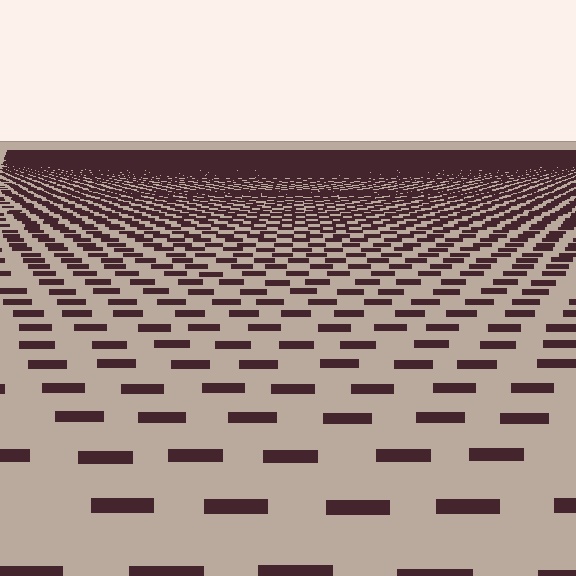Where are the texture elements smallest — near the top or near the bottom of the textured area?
Near the top.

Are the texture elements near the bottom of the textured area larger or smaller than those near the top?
Larger. Near the bottom, elements are closer to the viewer and appear at a bigger on-screen size.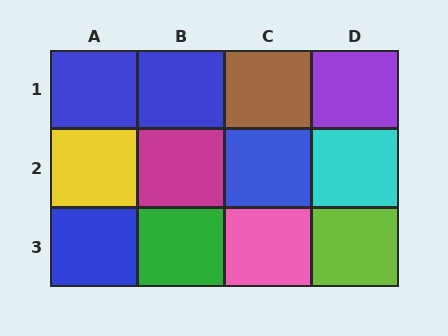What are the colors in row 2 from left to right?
Yellow, magenta, blue, cyan.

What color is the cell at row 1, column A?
Blue.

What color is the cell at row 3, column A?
Blue.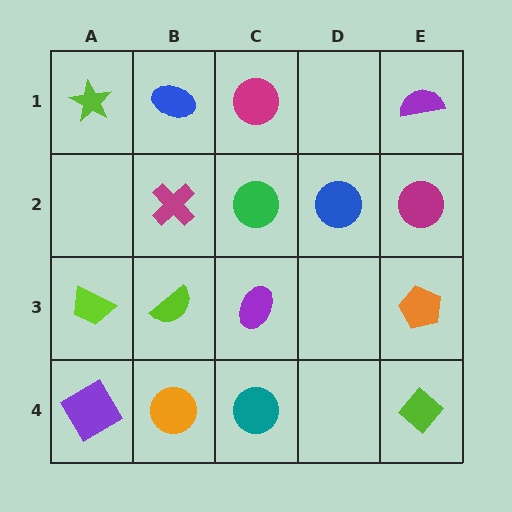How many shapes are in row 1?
4 shapes.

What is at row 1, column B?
A blue ellipse.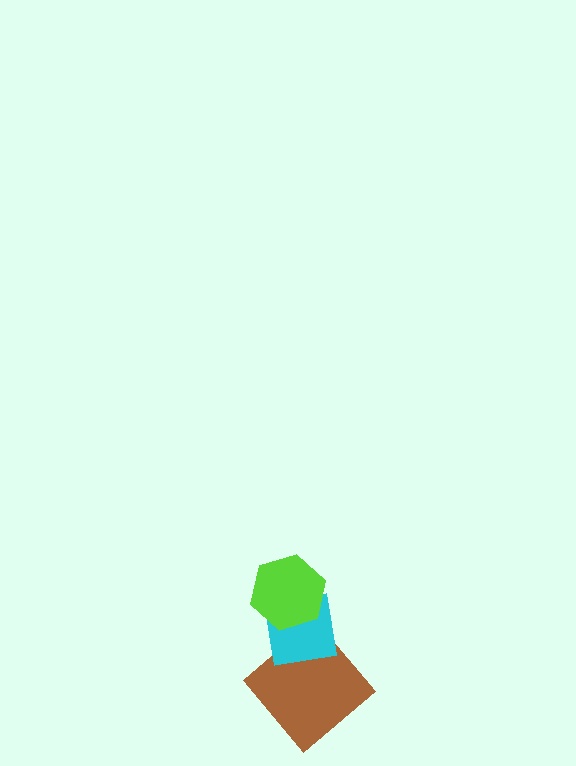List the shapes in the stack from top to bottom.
From top to bottom: the lime hexagon, the cyan square, the brown diamond.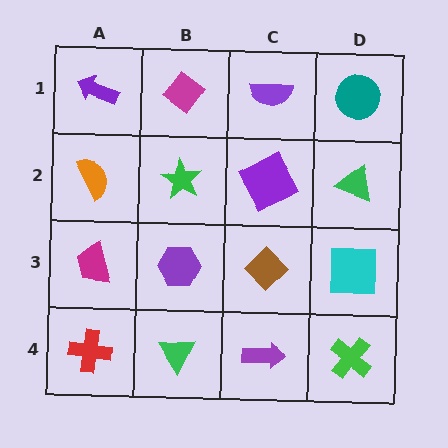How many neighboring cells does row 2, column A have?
3.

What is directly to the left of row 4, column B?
A red cross.